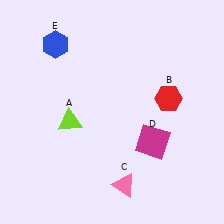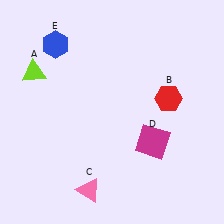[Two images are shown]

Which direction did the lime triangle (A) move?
The lime triangle (A) moved up.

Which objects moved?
The objects that moved are: the lime triangle (A), the pink triangle (C).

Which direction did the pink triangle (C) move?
The pink triangle (C) moved left.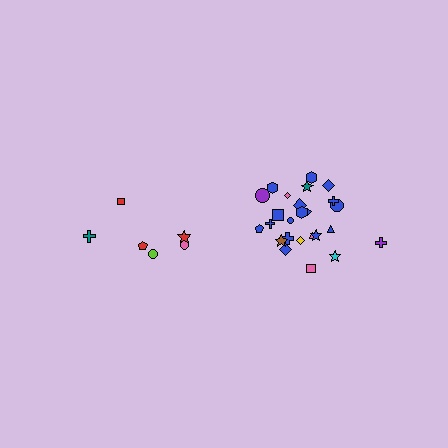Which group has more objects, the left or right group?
The right group.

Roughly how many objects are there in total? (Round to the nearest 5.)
Roughly 30 objects in total.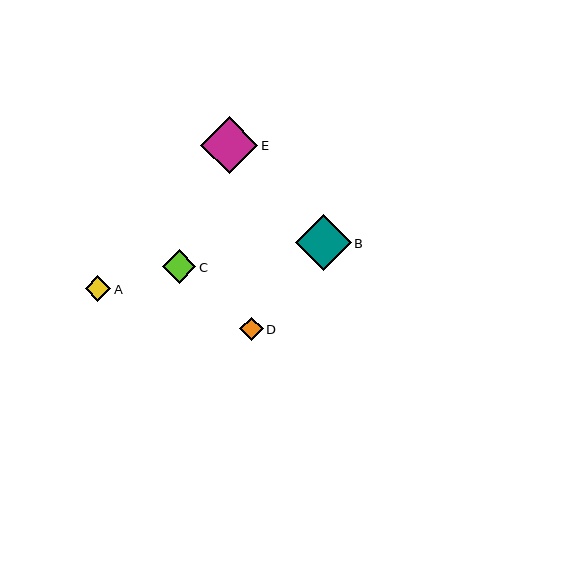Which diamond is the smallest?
Diamond D is the smallest with a size of approximately 24 pixels.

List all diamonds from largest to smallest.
From largest to smallest: E, B, C, A, D.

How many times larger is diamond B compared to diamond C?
Diamond B is approximately 1.7 times the size of diamond C.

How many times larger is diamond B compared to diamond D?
Diamond B is approximately 2.4 times the size of diamond D.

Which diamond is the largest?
Diamond E is the largest with a size of approximately 58 pixels.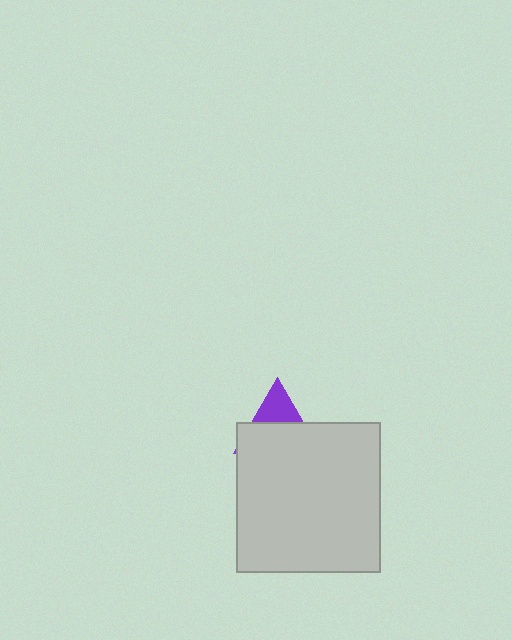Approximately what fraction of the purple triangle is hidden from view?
Roughly 66% of the purple triangle is hidden behind the light gray rectangle.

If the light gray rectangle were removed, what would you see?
You would see the complete purple triangle.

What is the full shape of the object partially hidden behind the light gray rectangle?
The partially hidden object is a purple triangle.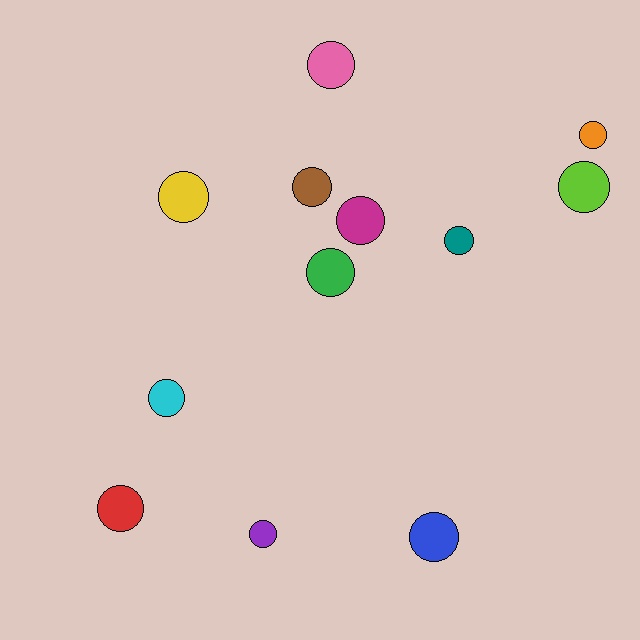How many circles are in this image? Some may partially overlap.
There are 12 circles.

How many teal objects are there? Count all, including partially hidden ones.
There is 1 teal object.